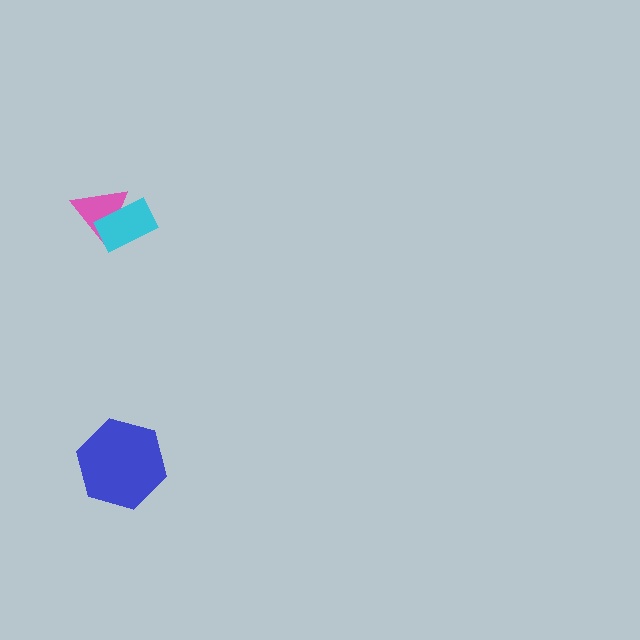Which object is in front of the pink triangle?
The cyan rectangle is in front of the pink triangle.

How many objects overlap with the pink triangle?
1 object overlaps with the pink triangle.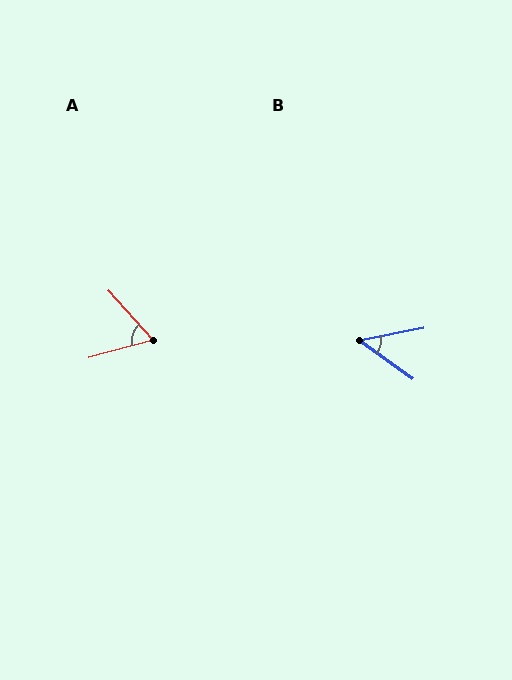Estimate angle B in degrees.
Approximately 47 degrees.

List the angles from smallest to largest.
B (47°), A (63°).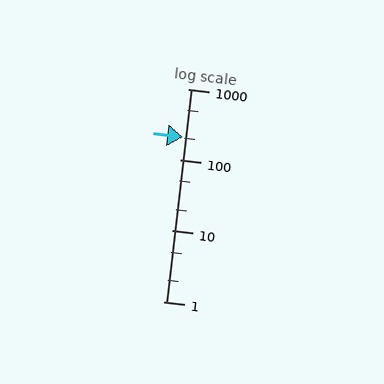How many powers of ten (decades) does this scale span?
The scale spans 3 decades, from 1 to 1000.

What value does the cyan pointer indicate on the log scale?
The pointer indicates approximately 210.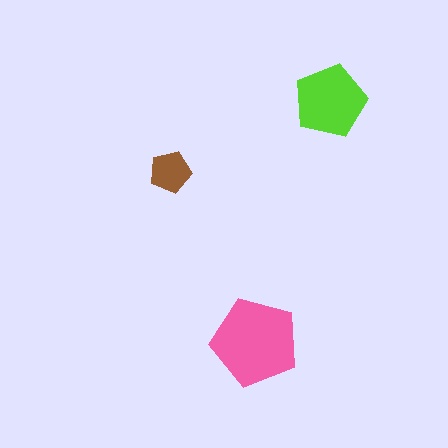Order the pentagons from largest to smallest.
the pink one, the lime one, the brown one.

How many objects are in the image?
There are 3 objects in the image.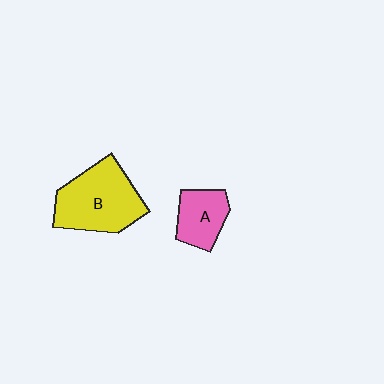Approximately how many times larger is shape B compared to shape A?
Approximately 1.9 times.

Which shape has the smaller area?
Shape A (pink).